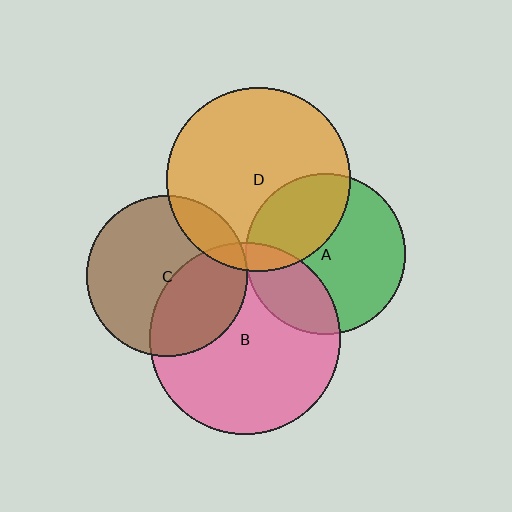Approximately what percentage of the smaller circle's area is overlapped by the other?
Approximately 15%.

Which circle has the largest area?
Circle B (pink).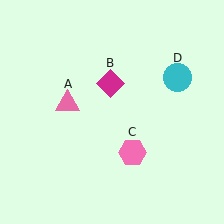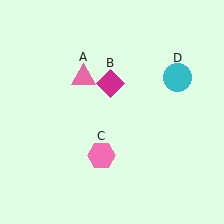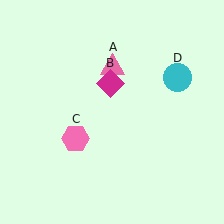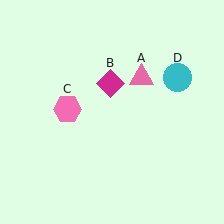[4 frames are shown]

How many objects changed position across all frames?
2 objects changed position: pink triangle (object A), pink hexagon (object C).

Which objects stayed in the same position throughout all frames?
Magenta diamond (object B) and cyan circle (object D) remained stationary.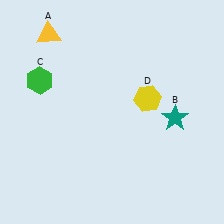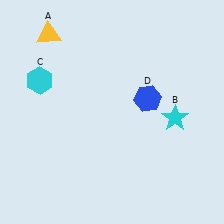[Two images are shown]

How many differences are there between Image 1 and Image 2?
There are 3 differences between the two images.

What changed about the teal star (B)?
In Image 1, B is teal. In Image 2, it changed to cyan.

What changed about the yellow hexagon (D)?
In Image 1, D is yellow. In Image 2, it changed to blue.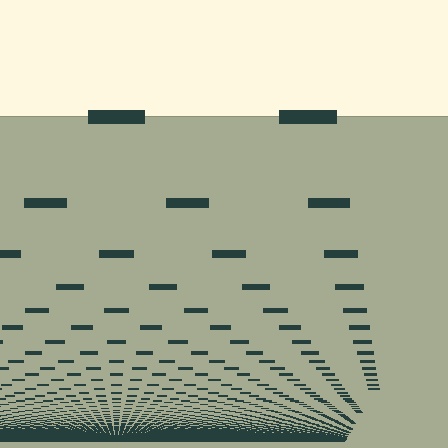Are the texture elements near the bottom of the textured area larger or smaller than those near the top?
Smaller. The gradient is inverted — elements near the bottom are smaller and denser.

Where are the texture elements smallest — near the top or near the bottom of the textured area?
Near the bottom.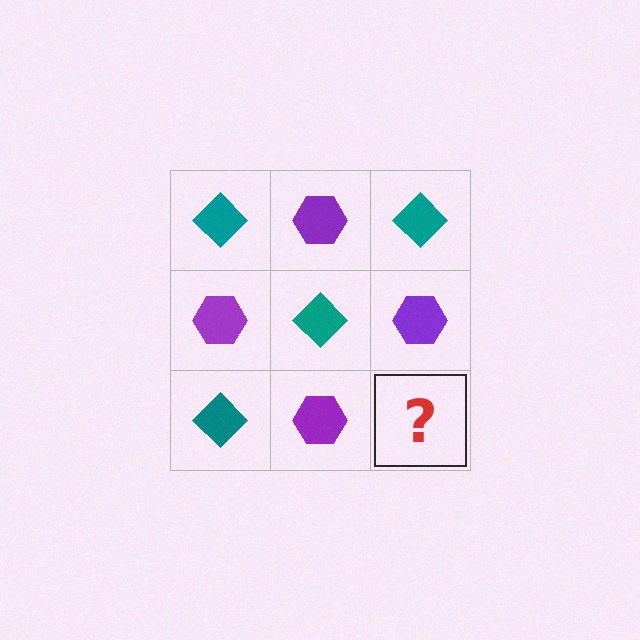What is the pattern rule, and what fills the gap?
The rule is that it alternates teal diamond and purple hexagon in a checkerboard pattern. The gap should be filled with a teal diamond.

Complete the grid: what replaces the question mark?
The question mark should be replaced with a teal diamond.